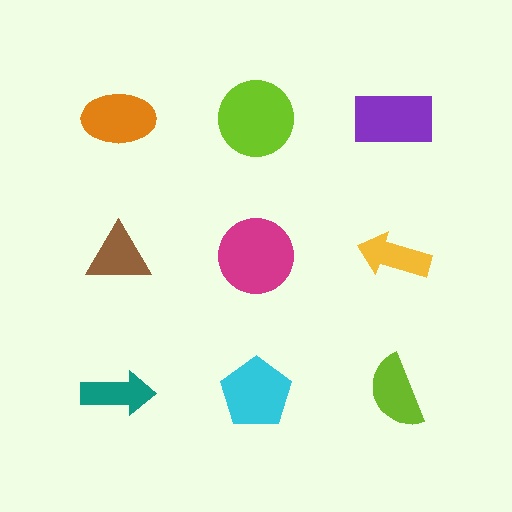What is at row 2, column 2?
A magenta circle.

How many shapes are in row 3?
3 shapes.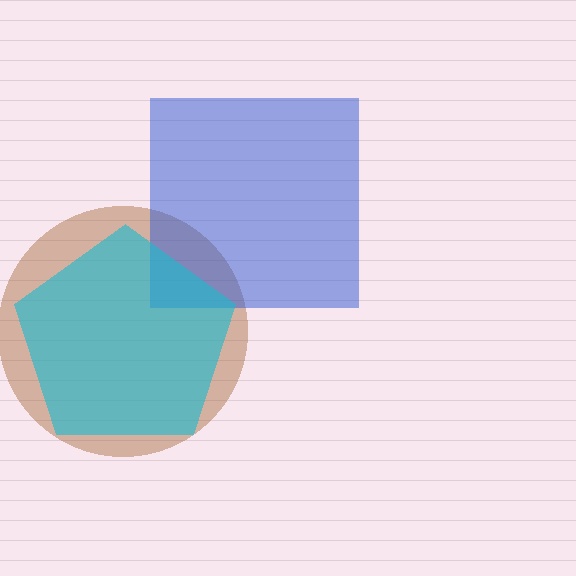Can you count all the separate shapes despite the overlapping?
Yes, there are 3 separate shapes.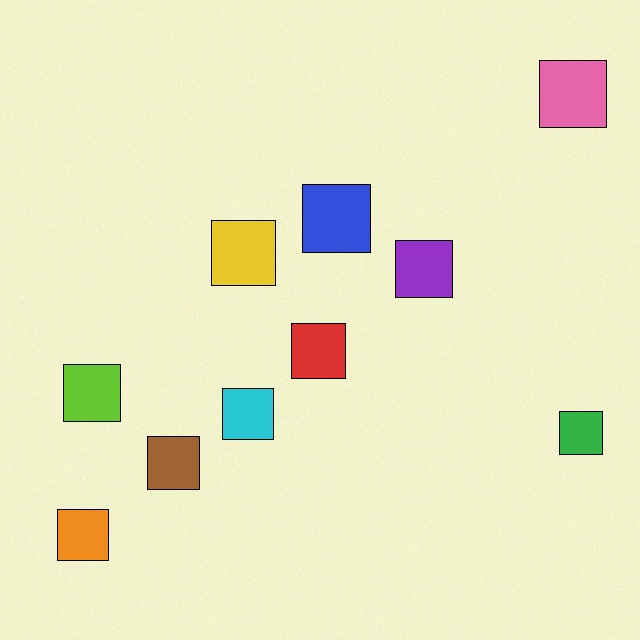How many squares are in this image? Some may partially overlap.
There are 10 squares.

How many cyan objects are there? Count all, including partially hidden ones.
There is 1 cyan object.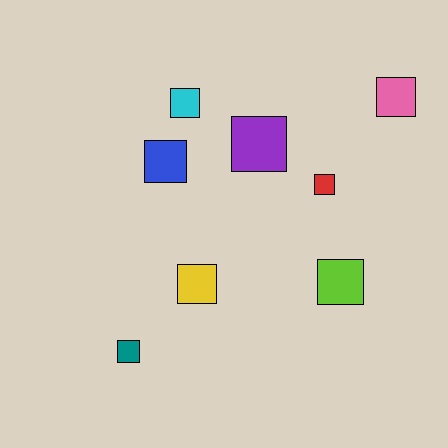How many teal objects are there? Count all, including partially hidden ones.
There is 1 teal object.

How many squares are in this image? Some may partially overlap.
There are 8 squares.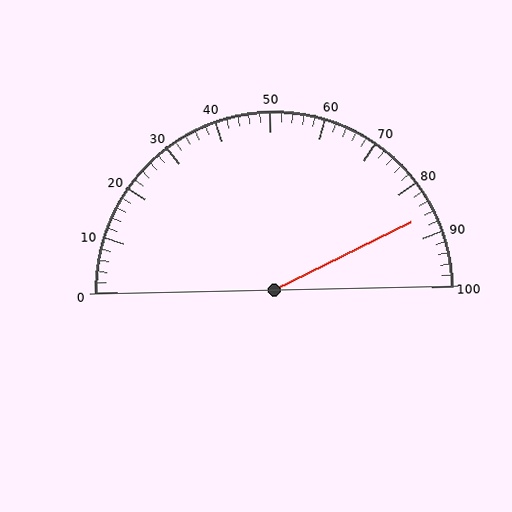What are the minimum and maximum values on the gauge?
The gauge ranges from 0 to 100.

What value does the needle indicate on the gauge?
The needle indicates approximately 86.